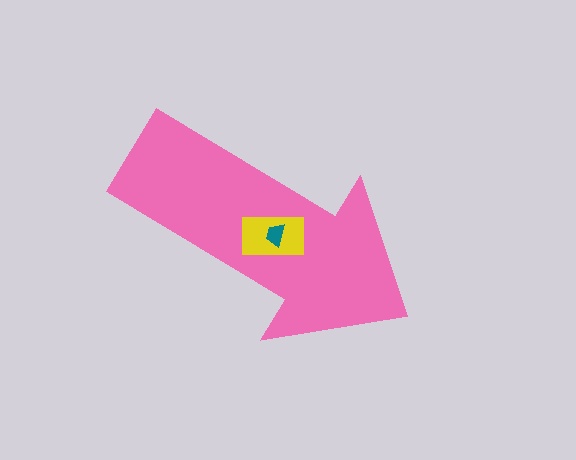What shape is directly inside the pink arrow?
The yellow rectangle.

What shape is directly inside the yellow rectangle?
The teal trapezoid.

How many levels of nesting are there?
3.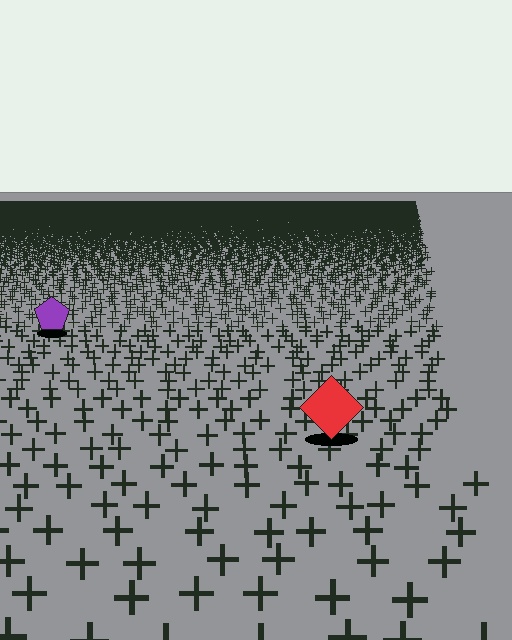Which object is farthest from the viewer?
The purple pentagon is farthest from the viewer. It appears smaller and the ground texture around it is denser.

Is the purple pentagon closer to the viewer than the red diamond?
No. The red diamond is closer — you can tell from the texture gradient: the ground texture is coarser near it.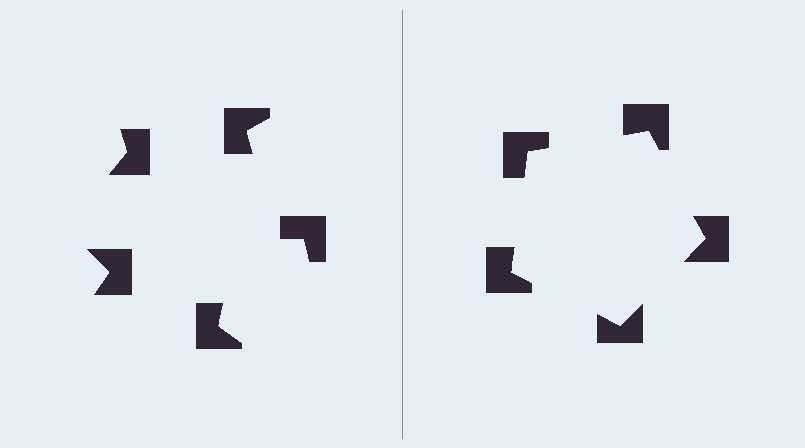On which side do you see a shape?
An illusory pentagon appears on the right side. On the left side the wedge cuts are rotated, so no coherent shape forms.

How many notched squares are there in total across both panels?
10 — 5 on each side.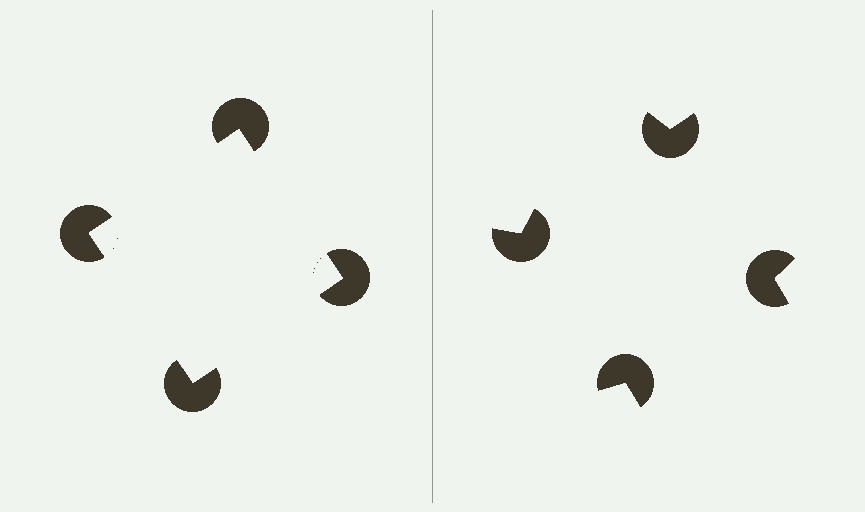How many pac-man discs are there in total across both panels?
8 — 4 on each side.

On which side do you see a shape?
An illusory square appears on the left side. On the right side the wedge cuts are rotated, so no coherent shape forms.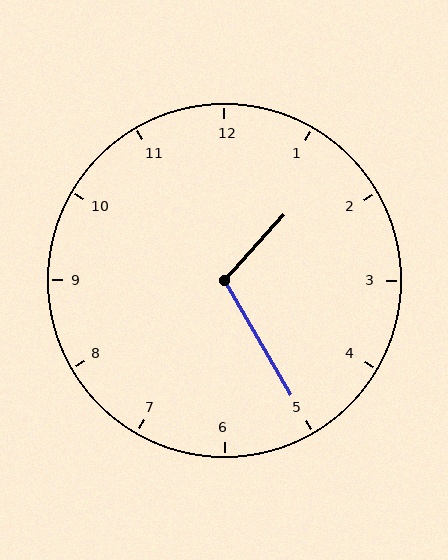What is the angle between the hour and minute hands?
Approximately 108 degrees.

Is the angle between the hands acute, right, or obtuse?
It is obtuse.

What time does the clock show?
1:25.